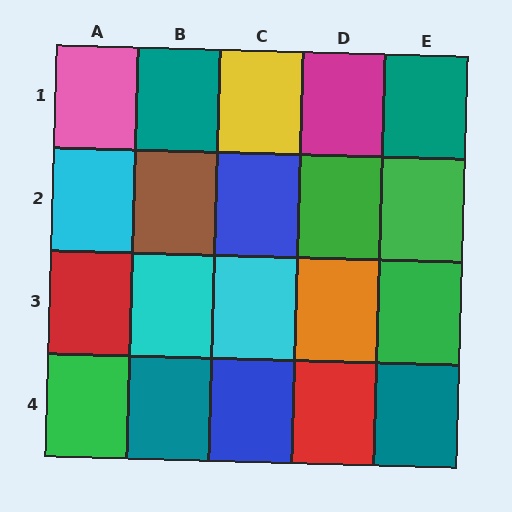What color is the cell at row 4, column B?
Teal.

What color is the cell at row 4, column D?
Red.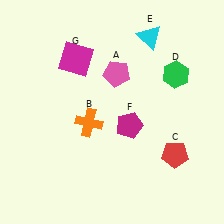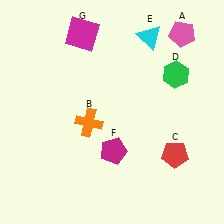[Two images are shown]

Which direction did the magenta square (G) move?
The magenta square (G) moved up.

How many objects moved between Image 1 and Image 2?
3 objects moved between the two images.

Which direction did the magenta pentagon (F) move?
The magenta pentagon (F) moved down.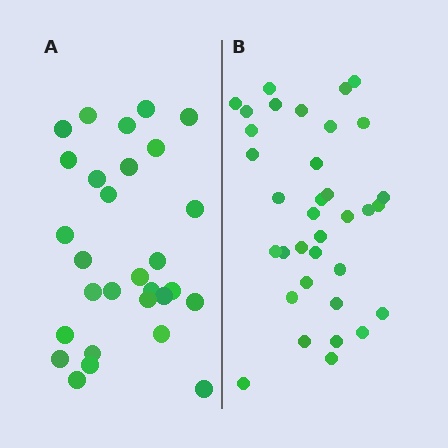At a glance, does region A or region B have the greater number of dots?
Region B (the right region) has more dots.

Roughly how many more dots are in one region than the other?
Region B has about 6 more dots than region A.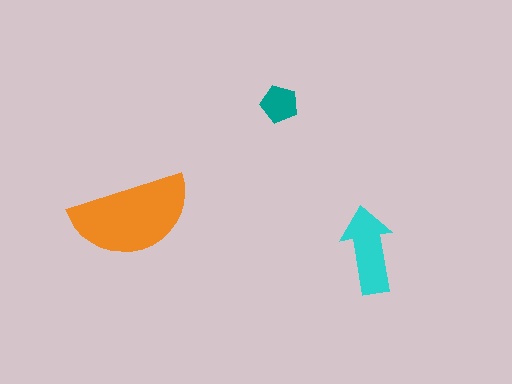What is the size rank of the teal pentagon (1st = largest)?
3rd.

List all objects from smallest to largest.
The teal pentagon, the cyan arrow, the orange semicircle.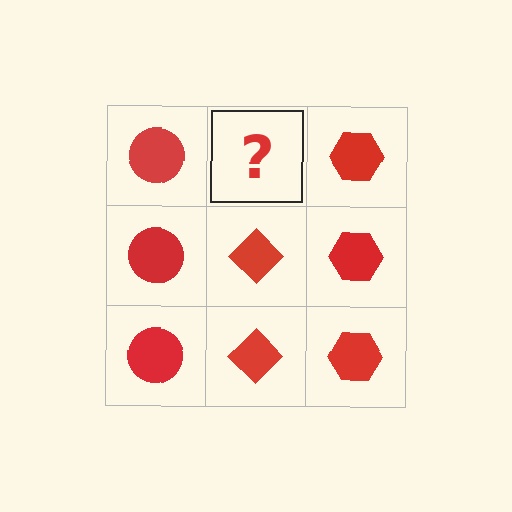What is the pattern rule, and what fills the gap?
The rule is that each column has a consistent shape. The gap should be filled with a red diamond.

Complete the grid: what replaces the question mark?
The question mark should be replaced with a red diamond.